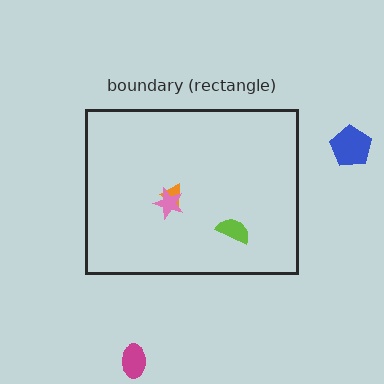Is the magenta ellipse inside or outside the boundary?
Outside.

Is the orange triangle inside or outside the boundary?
Inside.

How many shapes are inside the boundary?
3 inside, 2 outside.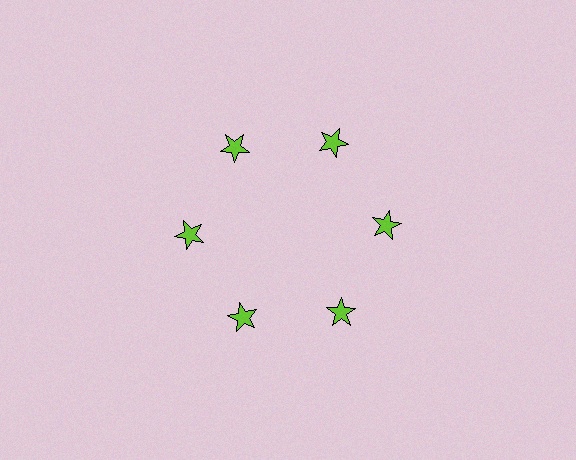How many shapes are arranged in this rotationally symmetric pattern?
There are 6 shapes, arranged in 6 groups of 1.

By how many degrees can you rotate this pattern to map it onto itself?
The pattern maps onto itself every 60 degrees of rotation.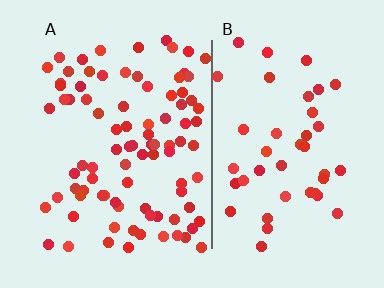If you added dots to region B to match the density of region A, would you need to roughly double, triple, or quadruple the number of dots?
Approximately double.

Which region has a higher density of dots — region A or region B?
A (the left).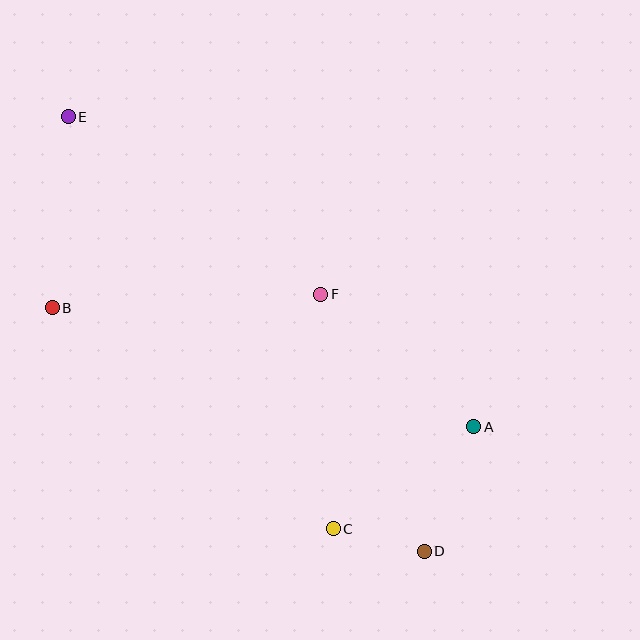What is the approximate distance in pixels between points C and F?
The distance between C and F is approximately 235 pixels.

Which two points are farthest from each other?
Points D and E are farthest from each other.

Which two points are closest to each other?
Points C and D are closest to each other.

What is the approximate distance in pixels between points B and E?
The distance between B and E is approximately 191 pixels.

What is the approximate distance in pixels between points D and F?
The distance between D and F is approximately 277 pixels.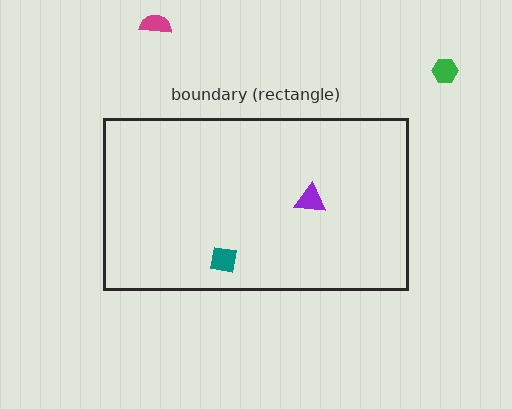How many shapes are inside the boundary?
2 inside, 2 outside.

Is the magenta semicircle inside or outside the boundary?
Outside.